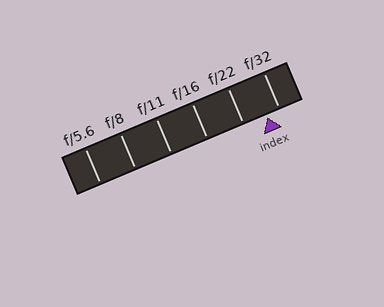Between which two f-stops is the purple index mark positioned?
The index mark is between f/22 and f/32.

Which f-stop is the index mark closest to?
The index mark is closest to f/32.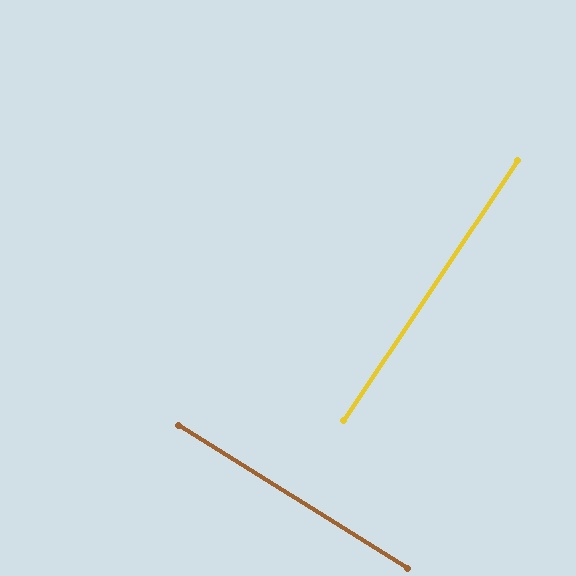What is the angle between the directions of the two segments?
Approximately 88 degrees.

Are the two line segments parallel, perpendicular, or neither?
Perpendicular — they meet at approximately 88°.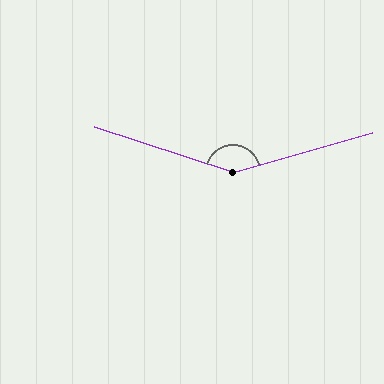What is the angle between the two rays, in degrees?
Approximately 146 degrees.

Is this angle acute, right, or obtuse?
It is obtuse.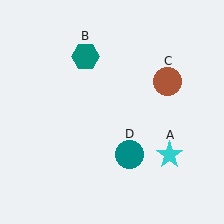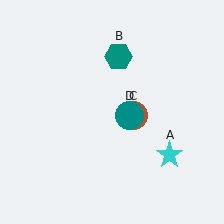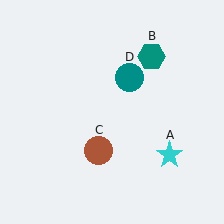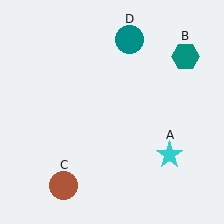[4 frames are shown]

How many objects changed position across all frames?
3 objects changed position: teal hexagon (object B), brown circle (object C), teal circle (object D).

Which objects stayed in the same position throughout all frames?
Cyan star (object A) remained stationary.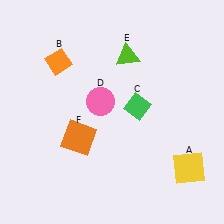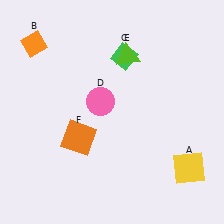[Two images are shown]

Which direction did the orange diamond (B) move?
The orange diamond (B) moved left.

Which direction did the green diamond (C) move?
The green diamond (C) moved up.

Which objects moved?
The objects that moved are: the orange diamond (B), the green diamond (C).